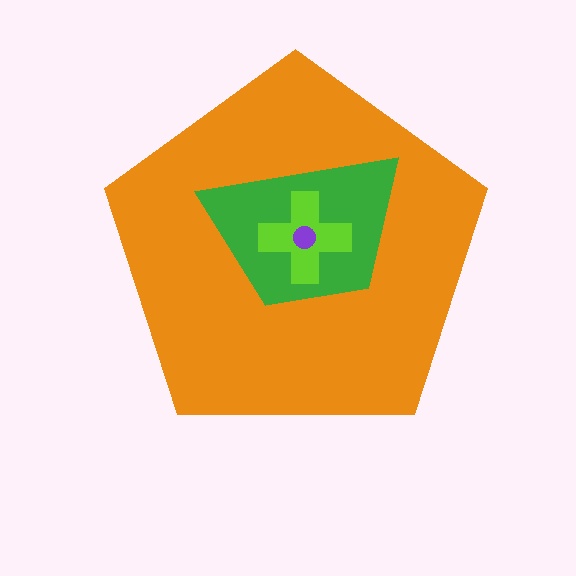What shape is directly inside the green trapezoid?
The lime cross.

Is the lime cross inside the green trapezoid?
Yes.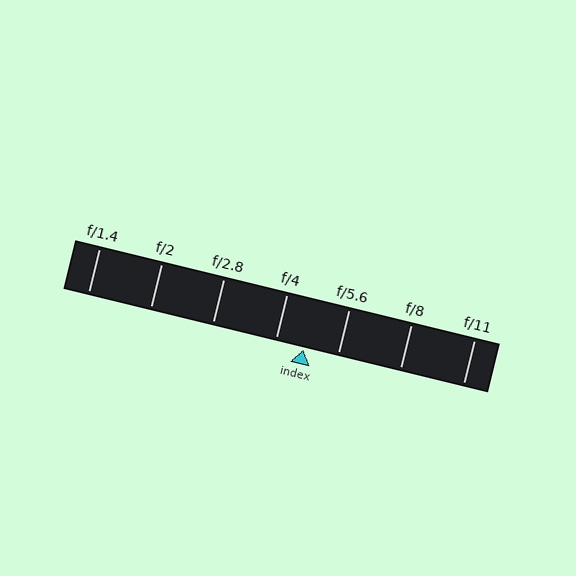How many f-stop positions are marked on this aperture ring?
There are 7 f-stop positions marked.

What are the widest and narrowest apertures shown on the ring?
The widest aperture shown is f/1.4 and the narrowest is f/11.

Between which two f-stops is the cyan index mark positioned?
The index mark is between f/4 and f/5.6.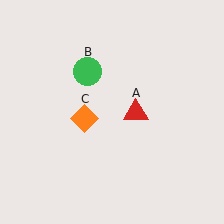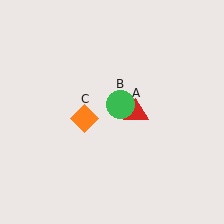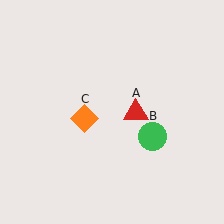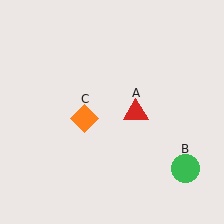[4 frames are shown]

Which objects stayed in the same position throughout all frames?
Red triangle (object A) and orange diamond (object C) remained stationary.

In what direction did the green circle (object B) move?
The green circle (object B) moved down and to the right.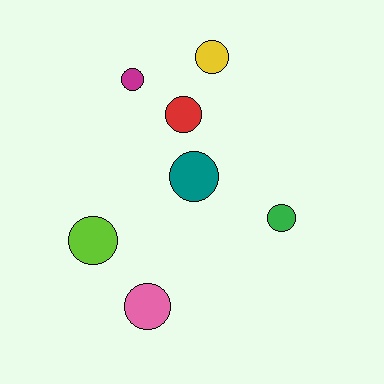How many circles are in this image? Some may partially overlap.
There are 7 circles.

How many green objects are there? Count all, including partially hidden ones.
There is 1 green object.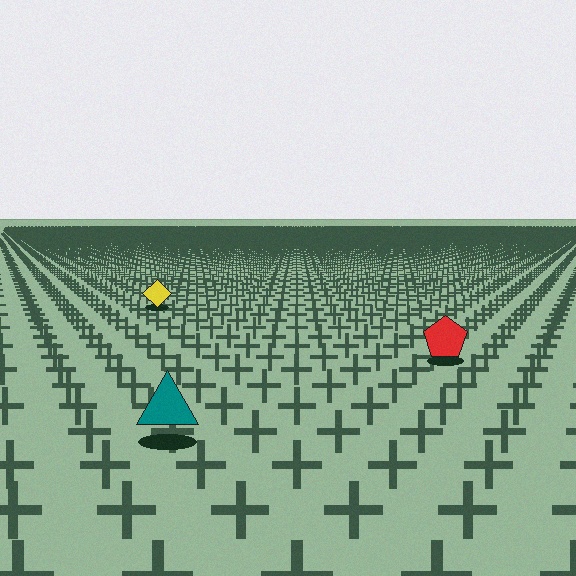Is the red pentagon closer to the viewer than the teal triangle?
No. The teal triangle is closer — you can tell from the texture gradient: the ground texture is coarser near it.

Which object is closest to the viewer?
The teal triangle is closest. The texture marks near it are larger and more spread out.